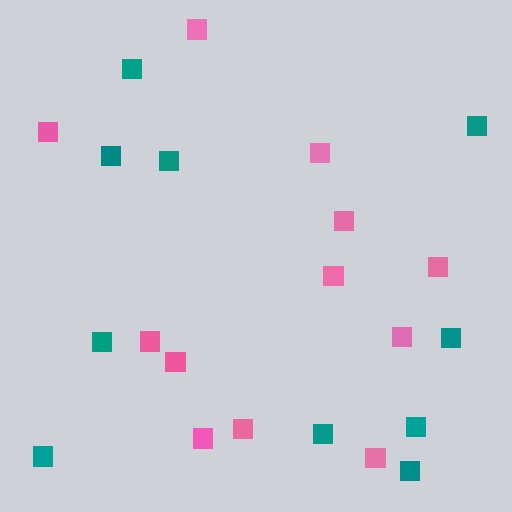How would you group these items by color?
There are 2 groups: one group of pink squares (12) and one group of teal squares (10).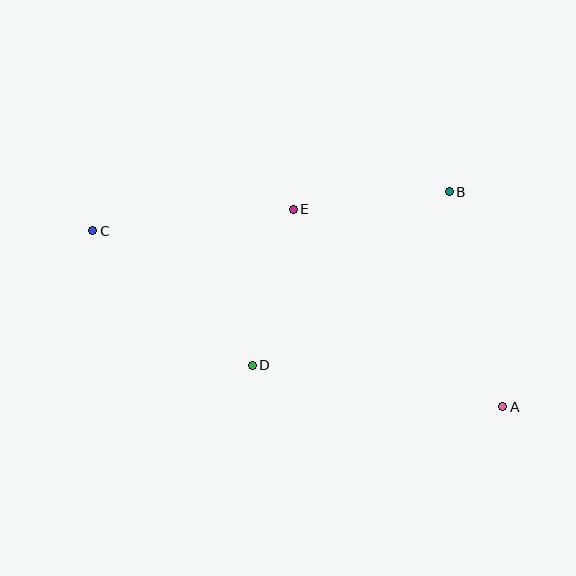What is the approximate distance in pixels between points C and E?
The distance between C and E is approximately 202 pixels.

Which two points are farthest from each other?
Points A and C are farthest from each other.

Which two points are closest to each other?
Points B and E are closest to each other.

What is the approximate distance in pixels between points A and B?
The distance between A and B is approximately 222 pixels.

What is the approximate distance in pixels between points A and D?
The distance between A and D is approximately 254 pixels.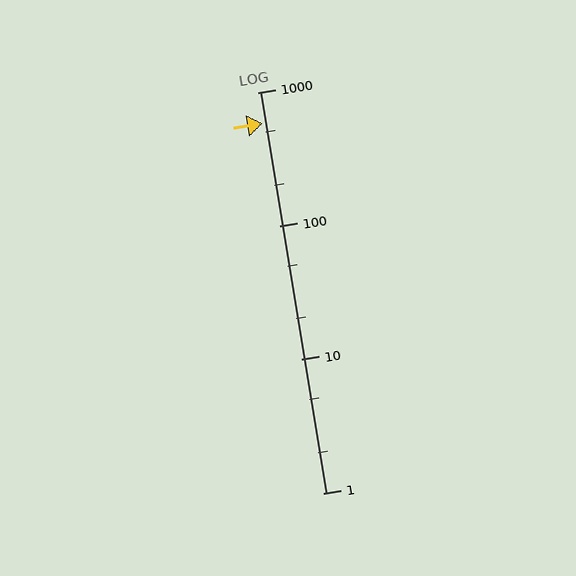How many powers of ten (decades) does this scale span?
The scale spans 3 decades, from 1 to 1000.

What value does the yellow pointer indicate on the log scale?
The pointer indicates approximately 590.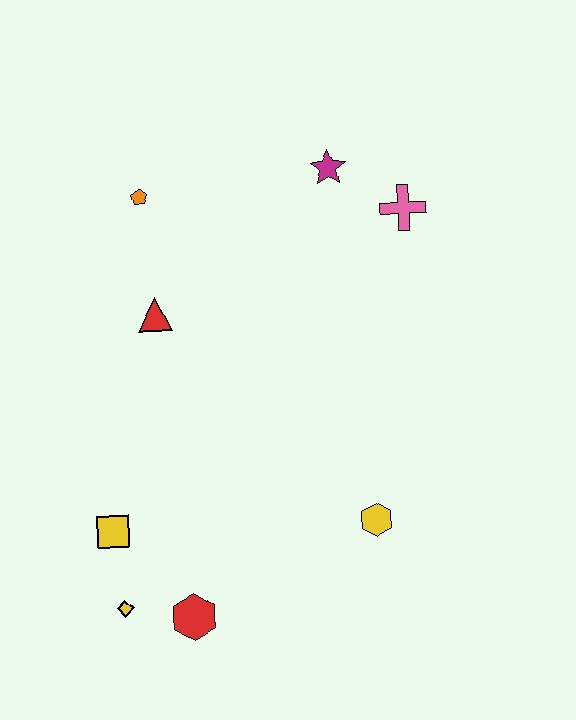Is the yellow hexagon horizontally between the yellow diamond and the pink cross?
Yes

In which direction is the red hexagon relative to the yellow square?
The red hexagon is below the yellow square.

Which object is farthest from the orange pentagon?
The red hexagon is farthest from the orange pentagon.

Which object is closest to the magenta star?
The pink cross is closest to the magenta star.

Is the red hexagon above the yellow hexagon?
No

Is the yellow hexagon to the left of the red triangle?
No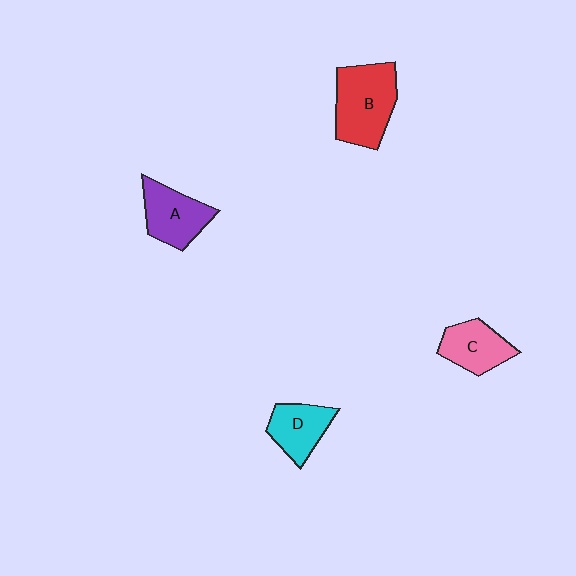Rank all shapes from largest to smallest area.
From largest to smallest: B (red), A (purple), C (pink), D (cyan).